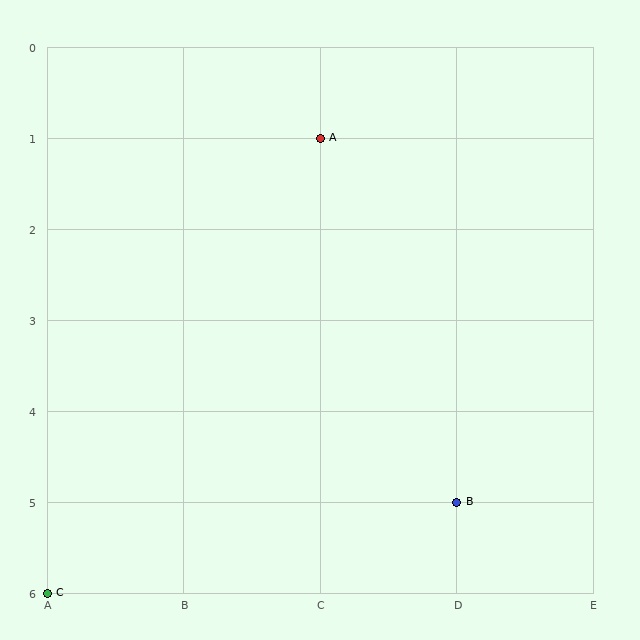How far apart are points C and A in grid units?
Points C and A are 2 columns and 5 rows apart (about 5.4 grid units diagonally).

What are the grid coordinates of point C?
Point C is at grid coordinates (A, 6).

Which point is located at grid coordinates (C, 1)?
Point A is at (C, 1).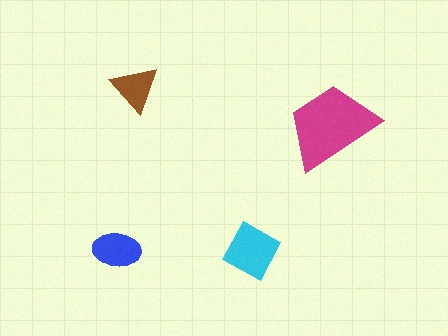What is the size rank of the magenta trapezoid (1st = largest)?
1st.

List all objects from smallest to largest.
The brown triangle, the blue ellipse, the cyan diamond, the magenta trapezoid.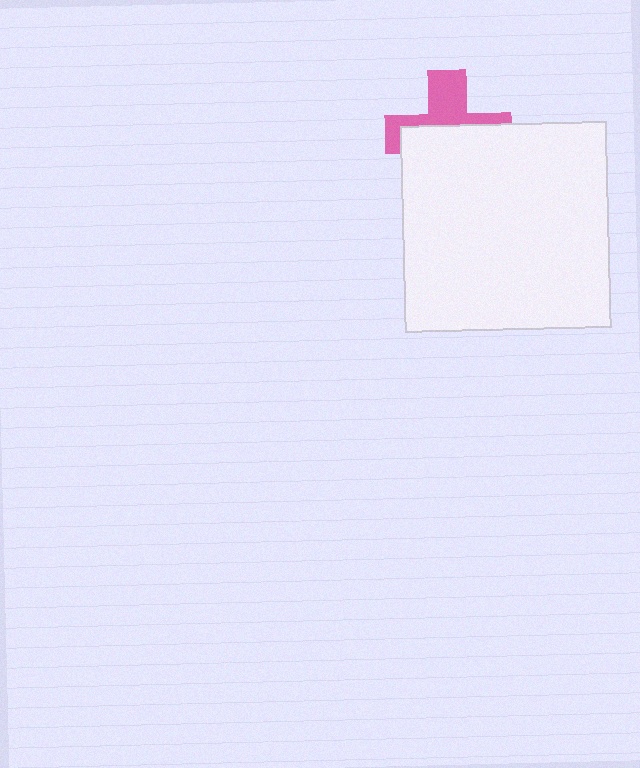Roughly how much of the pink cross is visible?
A small part of it is visible (roughly 41%).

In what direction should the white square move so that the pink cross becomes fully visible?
The white square should move down. That is the shortest direction to clear the overlap and leave the pink cross fully visible.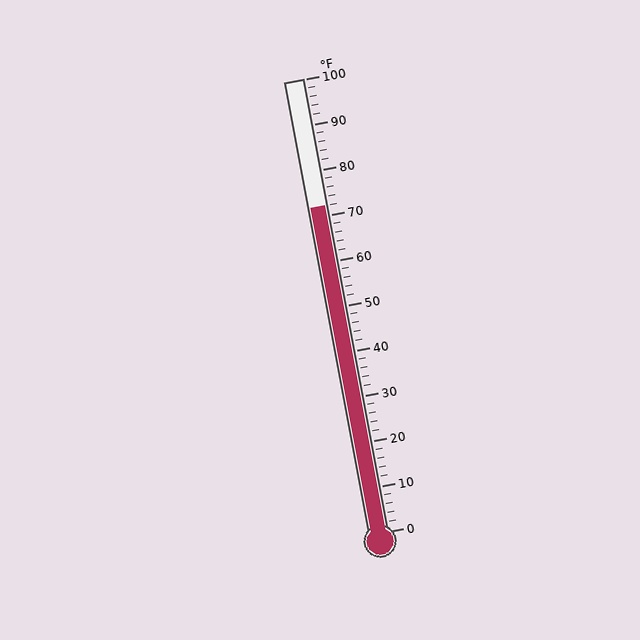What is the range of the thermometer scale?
The thermometer scale ranges from 0°F to 100°F.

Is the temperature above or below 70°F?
The temperature is above 70°F.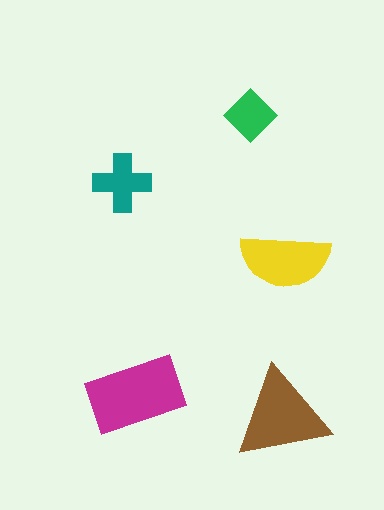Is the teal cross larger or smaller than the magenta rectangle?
Smaller.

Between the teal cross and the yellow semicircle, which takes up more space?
The yellow semicircle.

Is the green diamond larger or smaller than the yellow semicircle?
Smaller.